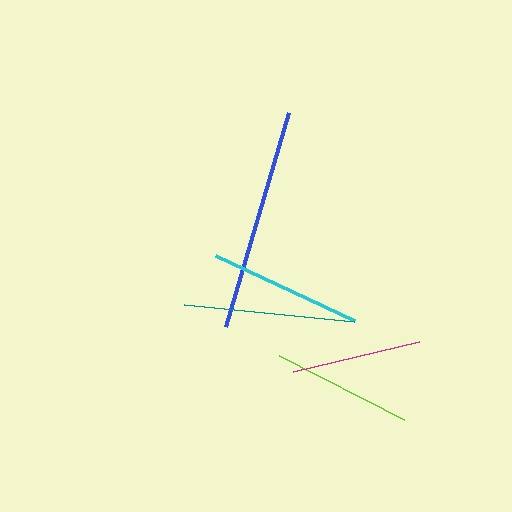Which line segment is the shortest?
The magenta line is the shortest at approximately 130 pixels.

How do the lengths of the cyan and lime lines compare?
The cyan and lime lines are approximately the same length.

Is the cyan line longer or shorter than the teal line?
The teal line is longer than the cyan line.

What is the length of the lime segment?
The lime segment is approximately 141 pixels long.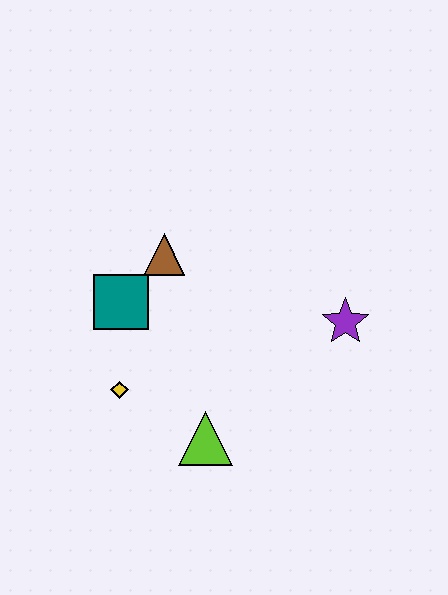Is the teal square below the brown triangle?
Yes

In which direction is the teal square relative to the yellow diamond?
The teal square is above the yellow diamond.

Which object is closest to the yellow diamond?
The teal square is closest to the yellow diamond.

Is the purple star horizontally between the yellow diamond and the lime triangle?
No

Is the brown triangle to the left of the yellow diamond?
No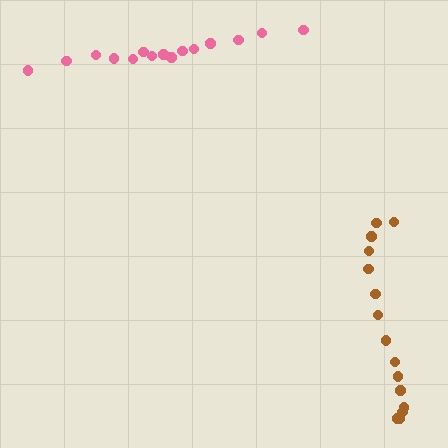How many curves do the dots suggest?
There are 2 distinct paths.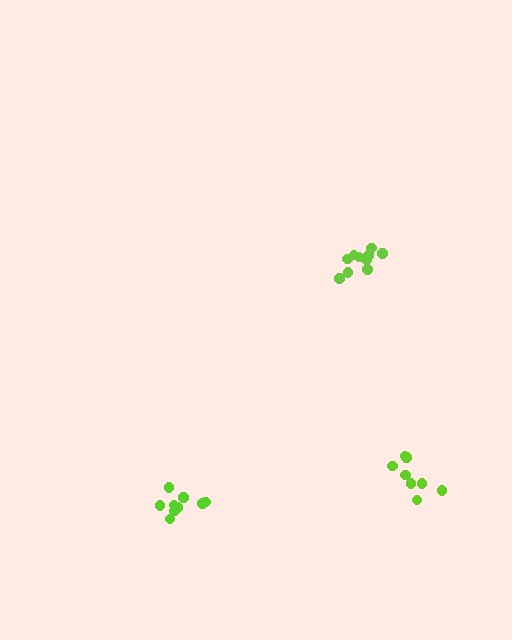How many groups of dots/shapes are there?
There are 3 groups.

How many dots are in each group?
Group 1: 9 dots, Group 2: 8 dots, Group 3: 11 dots (28 total).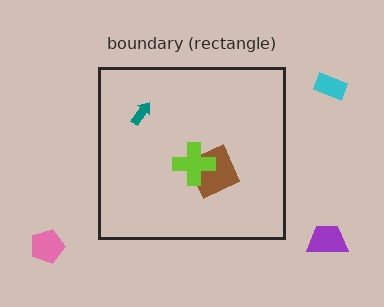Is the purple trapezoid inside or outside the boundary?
Outside.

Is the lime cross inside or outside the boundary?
Inside.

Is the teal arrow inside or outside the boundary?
Inside.